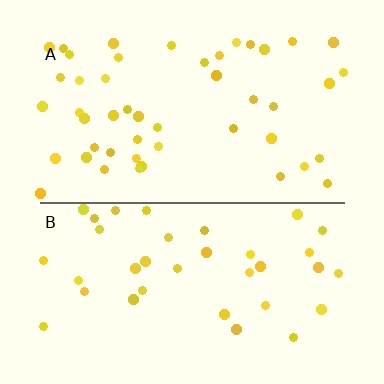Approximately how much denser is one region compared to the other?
Approximately 1.3× — region A over region B.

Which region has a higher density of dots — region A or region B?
A (the top).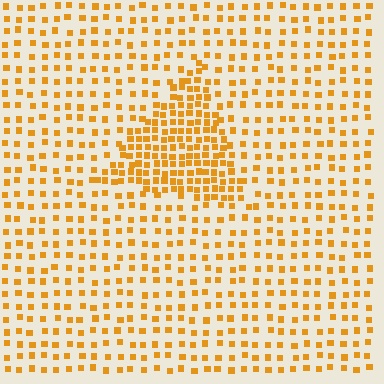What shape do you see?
I see a triangle.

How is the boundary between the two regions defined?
The boundary is defined by a change in element density (approximately 2.2x ratio). All elements are the same color, size, and shape.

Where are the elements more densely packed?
The elements are more densely packed inside the triangle boundary.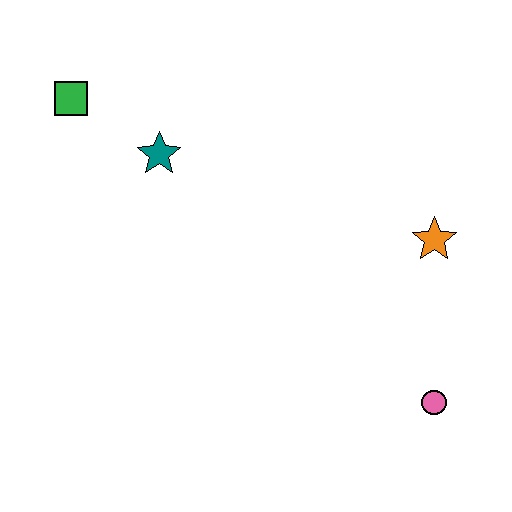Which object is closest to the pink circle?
The orange star is closest to the pink circle.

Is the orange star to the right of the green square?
Yes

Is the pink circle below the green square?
Yes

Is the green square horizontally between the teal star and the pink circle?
No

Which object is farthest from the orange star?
The green square is farthest from the orange star.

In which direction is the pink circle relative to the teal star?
The pink circle is to the right of the teal star.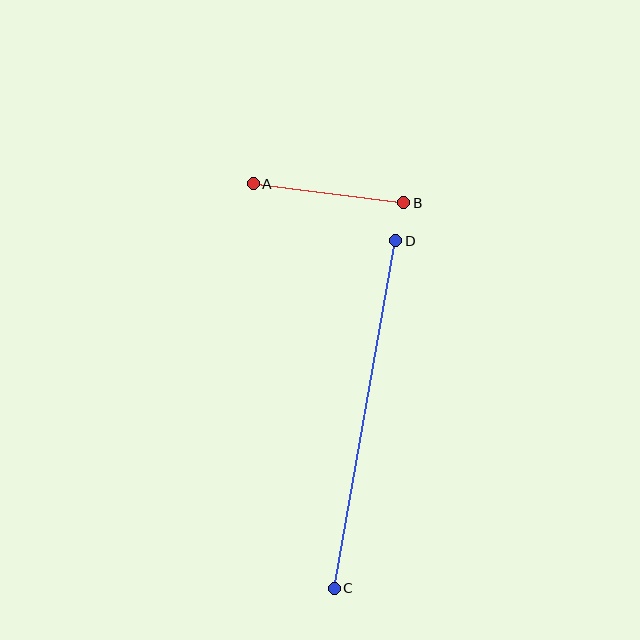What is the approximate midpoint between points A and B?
The midpoint is at approximately (329, 193) pixels.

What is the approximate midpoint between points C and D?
The midpoint is at approximately (365, 415) pixels.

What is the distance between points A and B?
The distance is approximately 152 pixels.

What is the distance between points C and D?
The distance is approximately 353 pixels.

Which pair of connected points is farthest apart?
Points C and D are farthest apart.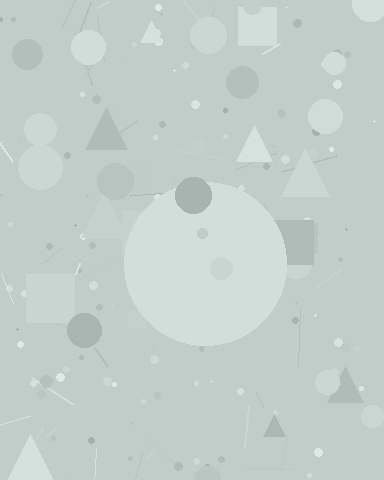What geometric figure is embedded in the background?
A circle is embedded in the background.